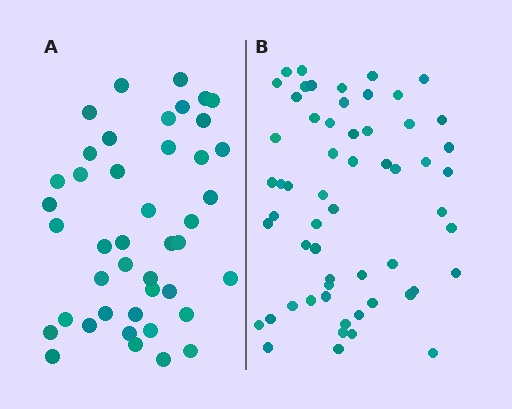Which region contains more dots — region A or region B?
Region B (the right region) has more dots.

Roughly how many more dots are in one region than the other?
Region B has approximately 15 more dots than region A.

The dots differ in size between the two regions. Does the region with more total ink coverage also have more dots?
No. Region A has more total ink coverage because its dots are larger, but region B actually contains more individual dots. Total area can be misleading — the number of items is what matters here.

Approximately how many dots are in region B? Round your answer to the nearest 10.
About 60 dots. (The exact count is 58, which rounds to 60.)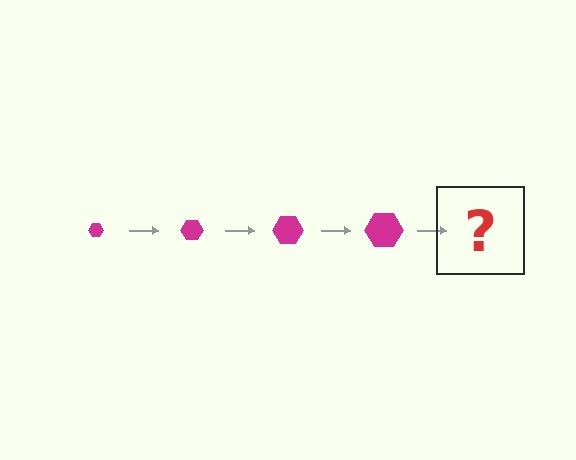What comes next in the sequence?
The next element should be a magenta hexagon, larger than the previous one.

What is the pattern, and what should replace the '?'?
The pattern is that the hexagon gets progressively larger each step. The '?' should be a magenta hexagon, larger than the previous one.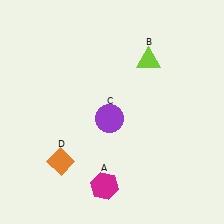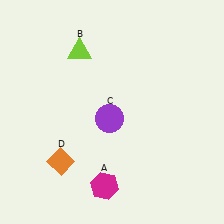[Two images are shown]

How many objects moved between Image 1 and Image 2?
1 object moved between the two images.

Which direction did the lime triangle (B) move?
The lime triangle (B) moved left.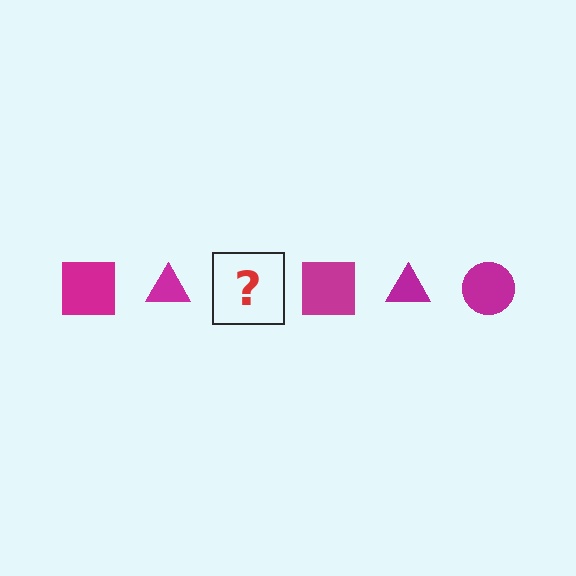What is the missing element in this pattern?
The missing element is a magenta circle.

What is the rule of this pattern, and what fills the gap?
The rule is that the pattern cycles through square, triangle, circle shapes in magenta. The gap should be filled with a magenta circle.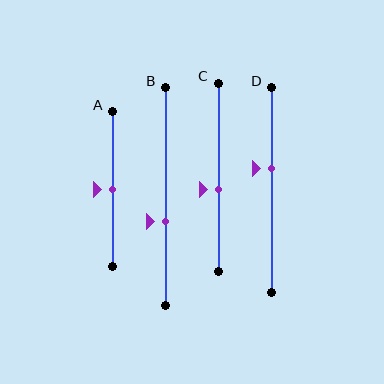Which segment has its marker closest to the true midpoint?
Segment A has its marker closest to the true midpoint.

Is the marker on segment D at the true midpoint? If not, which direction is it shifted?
No, the marker on segment D is shifted upward by about 10% of the segment length.